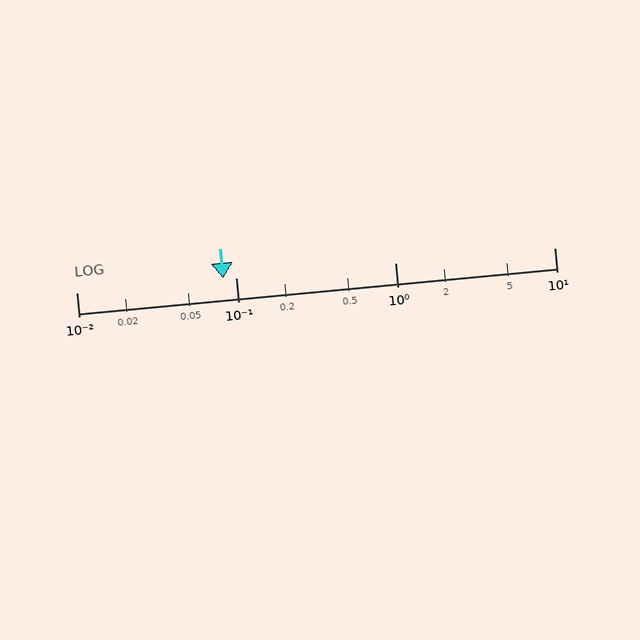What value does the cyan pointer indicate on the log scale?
The pointer indicates approximately 0.083.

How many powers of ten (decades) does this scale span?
The scale spans 3 decades, from 0.01 to 10.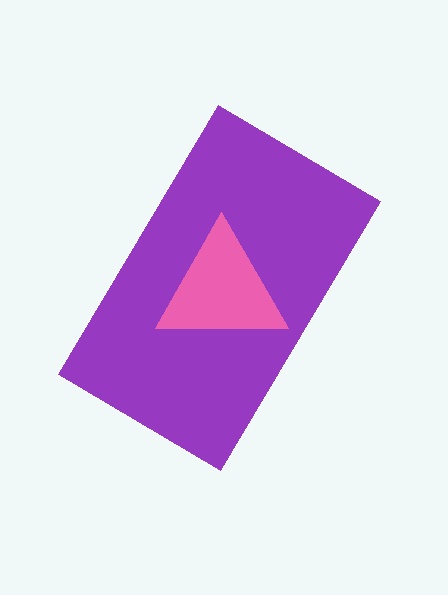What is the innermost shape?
The pink triangle.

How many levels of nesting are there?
2.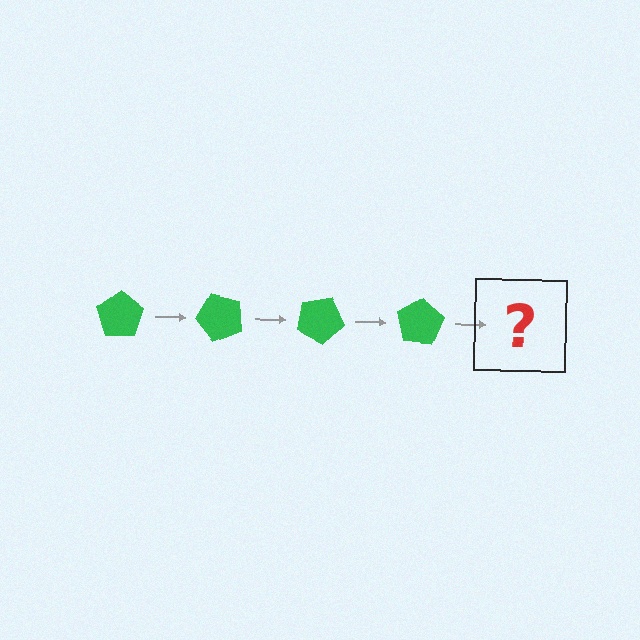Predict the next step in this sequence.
The next step is a green pentagon rotated 200 degrees.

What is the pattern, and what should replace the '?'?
The pattern is that the pentagon rotates 50 degrees each step. The '?' should be a green pentagon rotated 200 degrees.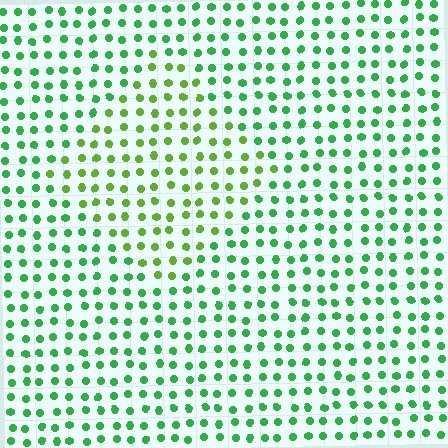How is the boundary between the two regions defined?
The boundary is defined purely by a slight shift in hue (about 33 degrees). Spacing, size, and orientation are identical on both sides.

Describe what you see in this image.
The image is filled with small green elements in a uniform arrangement. A diamond-shaped region is visible where the elements are tinted to a slightly different hue, forming a subtle color boundary.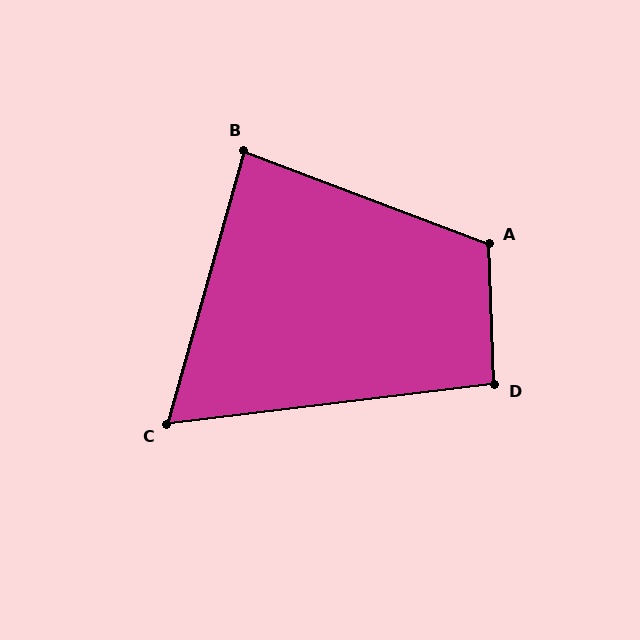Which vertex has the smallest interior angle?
C, at approximately 67 degrees.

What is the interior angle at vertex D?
Approximately 95 degrees (obtuse).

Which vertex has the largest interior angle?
A, at approximately 113 degrees.